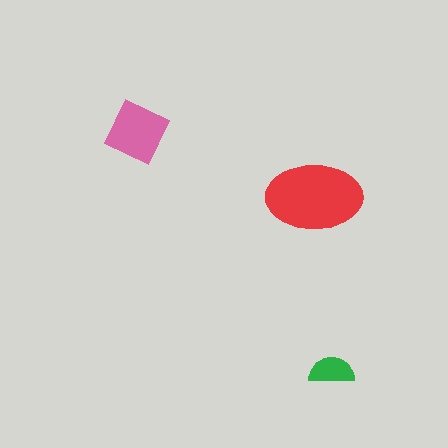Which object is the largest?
The red ellipse.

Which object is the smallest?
The green semicircle.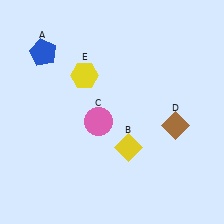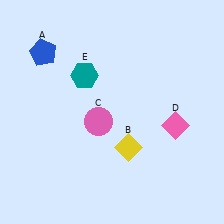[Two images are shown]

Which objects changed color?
D changed from brown to pink. E changed from yellow to teal.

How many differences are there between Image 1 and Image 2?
There are 2 differences between the two images.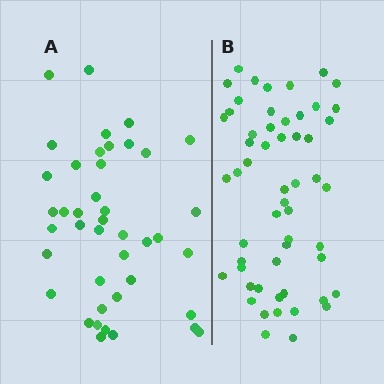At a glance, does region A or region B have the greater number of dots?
Region B (the right region) has more dots.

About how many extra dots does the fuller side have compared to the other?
Region B has approximately 15 more dots than region A.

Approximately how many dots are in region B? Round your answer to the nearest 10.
About 60 dots. (The exact count is 55, which rounds to 60.)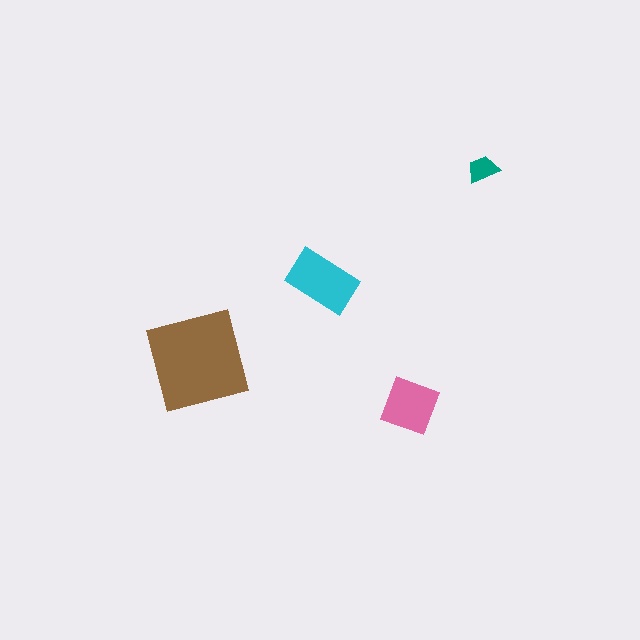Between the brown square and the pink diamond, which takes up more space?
The brown square.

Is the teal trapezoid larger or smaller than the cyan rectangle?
Smaller.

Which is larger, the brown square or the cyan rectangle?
The brown square.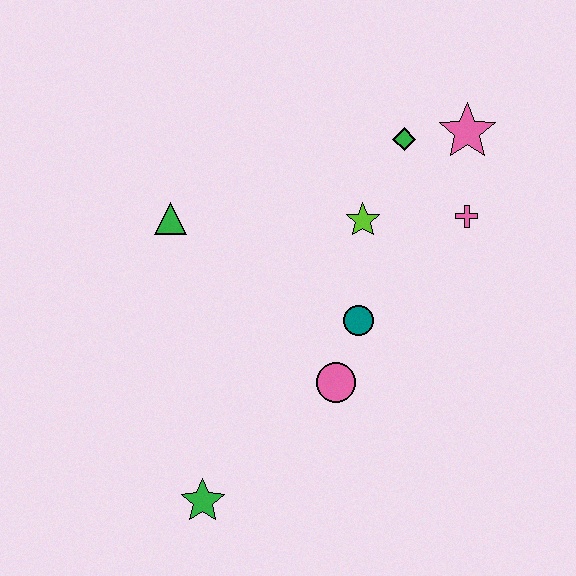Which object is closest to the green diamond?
The pink star is closest to the green diamond.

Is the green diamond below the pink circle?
No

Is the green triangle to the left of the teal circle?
Yes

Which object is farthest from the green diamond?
The green star is farthest from the green diamond.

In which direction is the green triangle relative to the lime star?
The green triangle is to the left of the lime star.